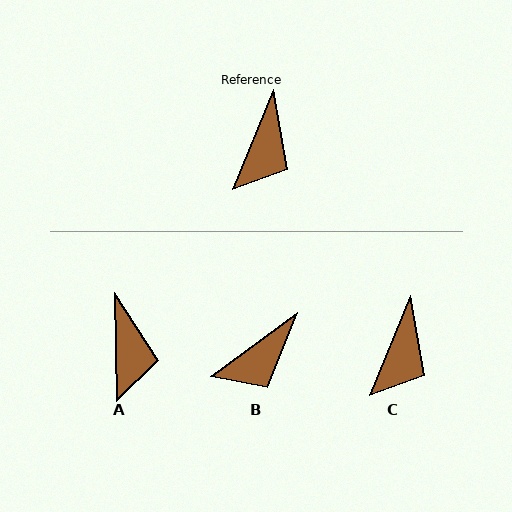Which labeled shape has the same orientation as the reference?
C.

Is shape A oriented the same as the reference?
No, it is off by about 24 degrees.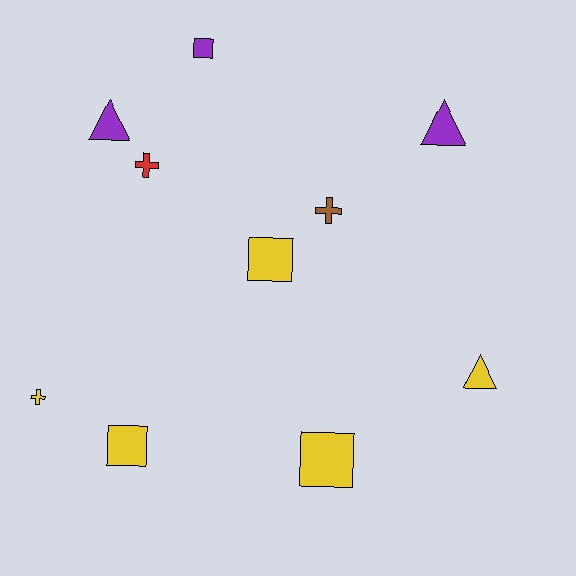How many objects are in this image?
There are 10 objects.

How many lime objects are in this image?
There are no lime objects.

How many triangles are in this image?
There are 3 triangles.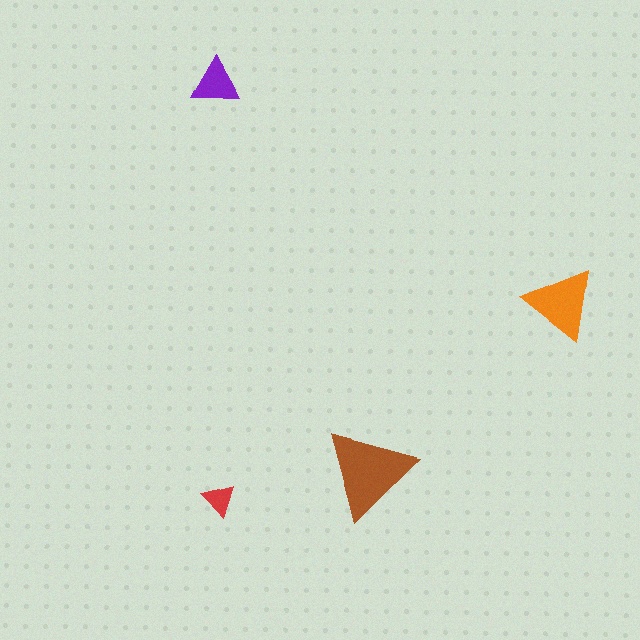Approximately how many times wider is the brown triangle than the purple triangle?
About 2 times wider.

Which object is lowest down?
The red triangle is bottommost.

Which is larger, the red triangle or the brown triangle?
The brown one.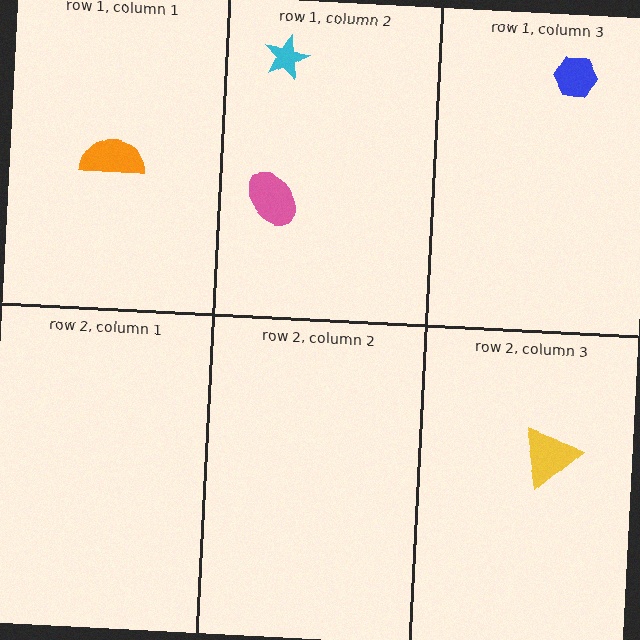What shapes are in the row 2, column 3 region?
The yellow triangle.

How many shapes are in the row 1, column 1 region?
1.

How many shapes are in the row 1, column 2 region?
2.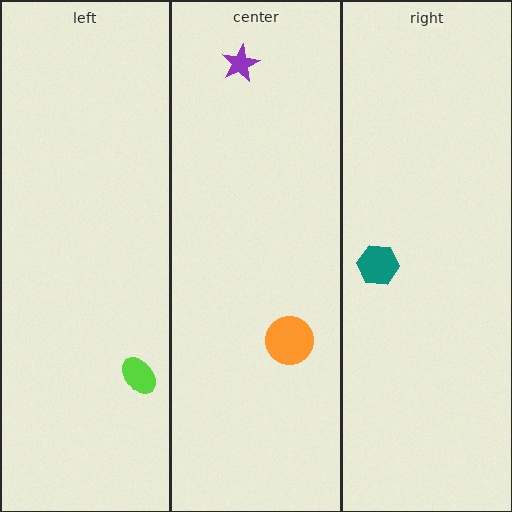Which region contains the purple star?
The center region.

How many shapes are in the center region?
2.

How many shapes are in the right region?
1.